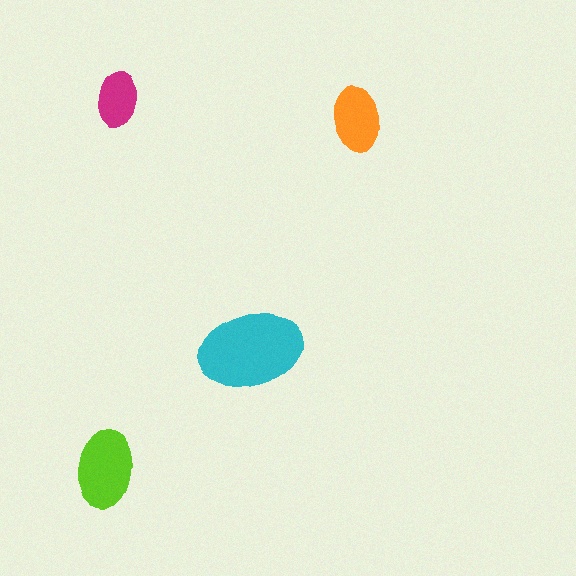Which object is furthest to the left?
The magenta ellipse is leftmost.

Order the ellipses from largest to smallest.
the cyan one, the lime one, the orange one, the magenta one.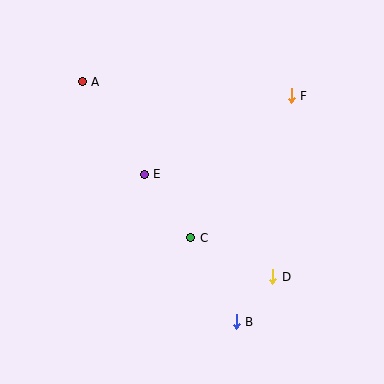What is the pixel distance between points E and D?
The distance between E and D is 164 pixels.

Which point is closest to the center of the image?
Point C at (191, 238) is closest to the center.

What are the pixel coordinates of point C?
Point C is at (191, 238).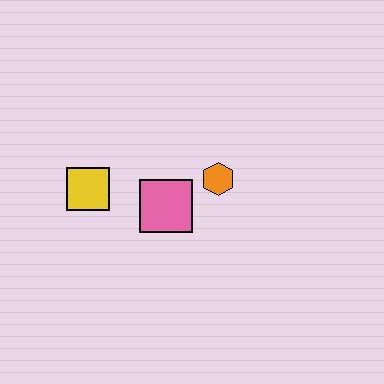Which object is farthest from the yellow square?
The orange hexagon is farthest from the yellow square.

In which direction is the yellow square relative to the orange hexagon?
The yellow square is to the left of the orange hexagon.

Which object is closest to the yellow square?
The pink square is closest to the yellow square.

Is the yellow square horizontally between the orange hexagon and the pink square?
No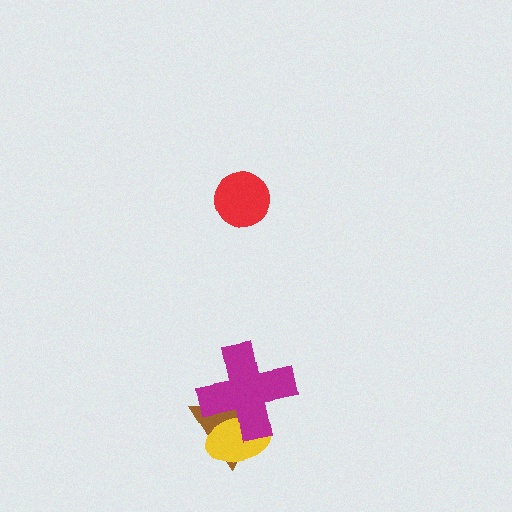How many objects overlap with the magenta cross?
2 objects overlap with the magenta cross.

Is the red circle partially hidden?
No, no other shape covers it.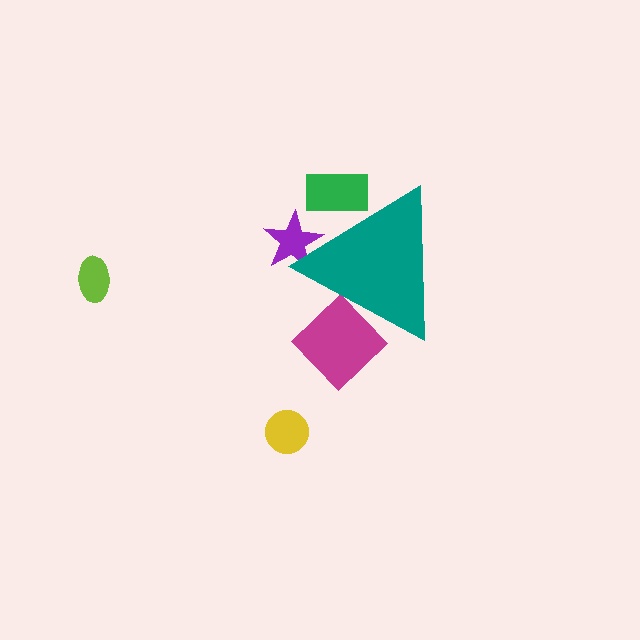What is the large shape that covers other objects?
A teal triangle.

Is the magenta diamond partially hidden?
Yes, the magenta diamond is partially hidden behind the teal triangle.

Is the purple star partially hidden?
Yes, the purple star is partially hidden behind the teal triangle.